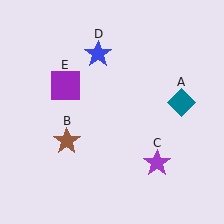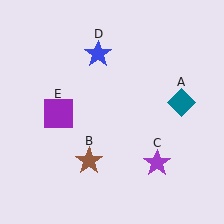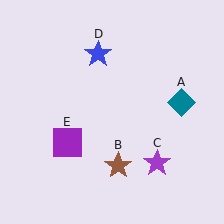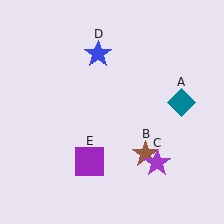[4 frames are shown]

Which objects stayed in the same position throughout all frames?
Teal diamond (object A) and purple star (object C) and blue star (object D) remained stationary.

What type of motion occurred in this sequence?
The brown star (object B), purple square (object E) rotated counterclockwise around the center of the scene.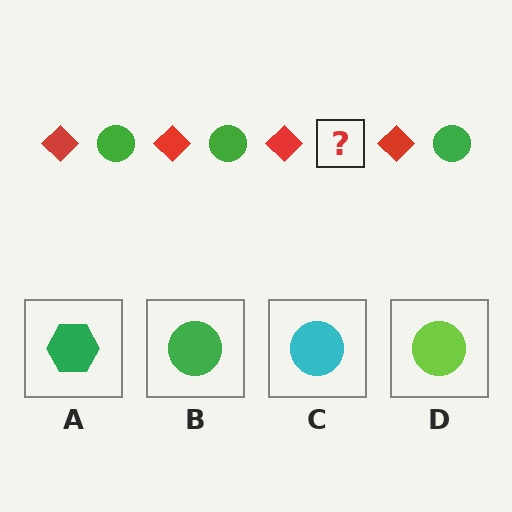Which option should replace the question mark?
Option B.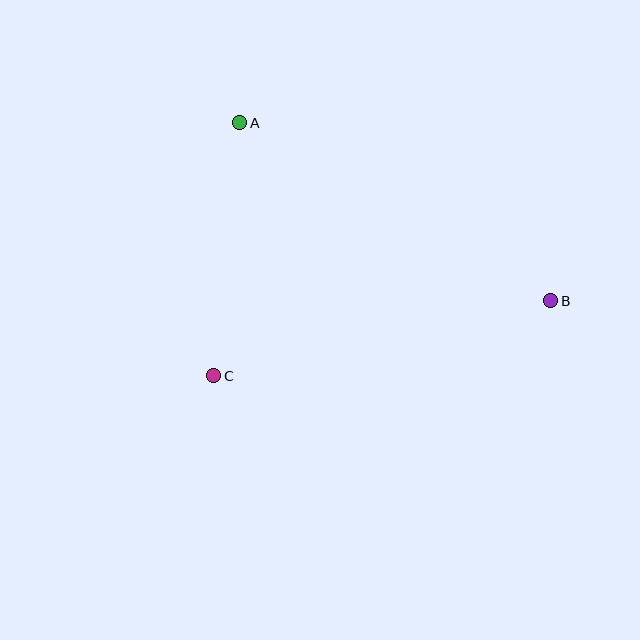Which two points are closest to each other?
Points A and C are closest to each other.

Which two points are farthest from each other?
Points A and B are farthest from each other.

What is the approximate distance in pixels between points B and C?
The distance between B and C is approximately 346 pixels.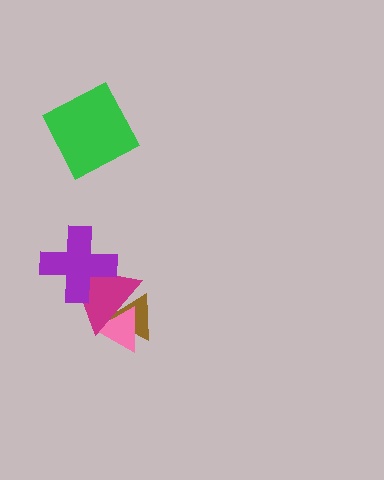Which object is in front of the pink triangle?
The magenta triangle is in front of the pink triangle.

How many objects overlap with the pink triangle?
2 objects overlap with the pink triangle.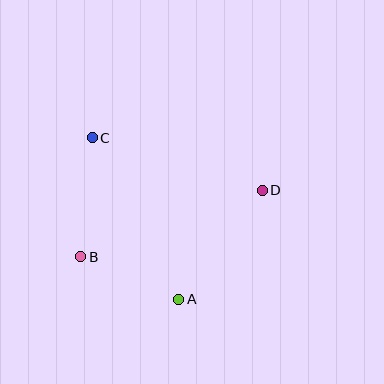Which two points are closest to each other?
Points A and B are closest to each other.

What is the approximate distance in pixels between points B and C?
The distance between B and C is approximately 119 pixels.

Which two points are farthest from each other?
Points B and D are farthest from each other.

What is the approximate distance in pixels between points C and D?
The distance between C and D is approximately 178 pixels.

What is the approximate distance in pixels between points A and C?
The distance between A and C is approximately 183 pixels.